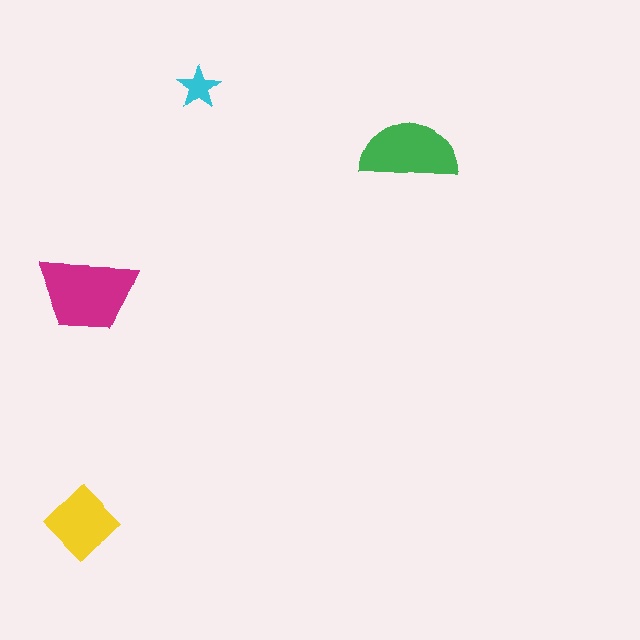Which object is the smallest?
The cyan star.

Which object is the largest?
The magenta trapezoid.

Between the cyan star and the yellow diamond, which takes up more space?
The yellow diamond.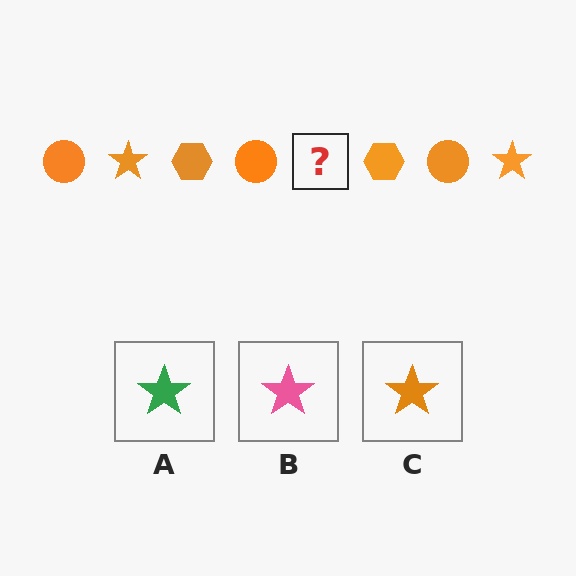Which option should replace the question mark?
Option C.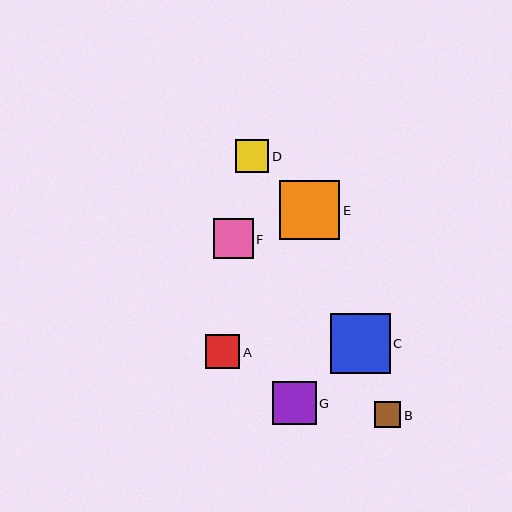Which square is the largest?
Square E is the largest with a size of approximately 60 pixels.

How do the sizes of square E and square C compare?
Square E and square C are approximately the same size.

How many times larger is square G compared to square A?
Square G is approximately 1.3 times the size of square A.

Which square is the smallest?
Square B is the smallest with a size of approximately 26 pixels.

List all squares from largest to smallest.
From largest to smallest: E, C, G, F, A, D, B.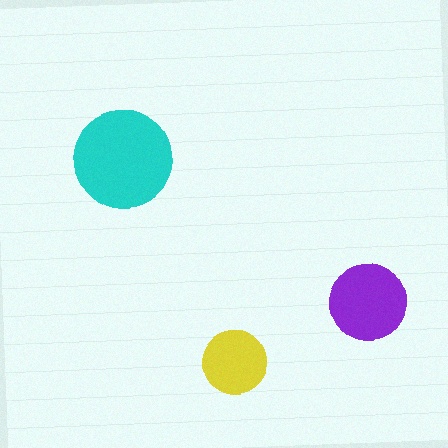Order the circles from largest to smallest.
the cyan one, the purple one, the yellow one.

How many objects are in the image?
There are 3 objects in the image.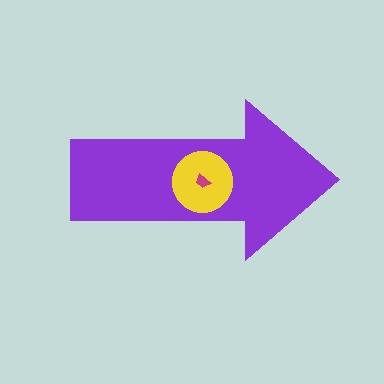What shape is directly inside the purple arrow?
The yellow circle.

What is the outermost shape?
The purple arrow.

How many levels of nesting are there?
3.